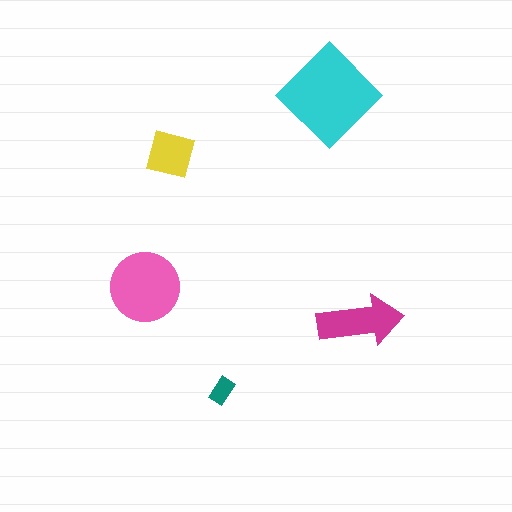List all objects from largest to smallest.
The cyan diamond, the pink circle, the magenta arrow, the yellow square, the teal rectangle.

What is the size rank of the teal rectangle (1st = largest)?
5th.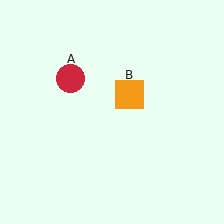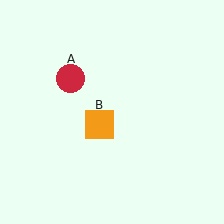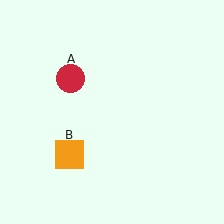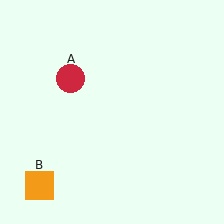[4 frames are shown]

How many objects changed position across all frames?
1 object changed position: orange square (object B).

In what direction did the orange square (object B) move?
The orange square (object B) moved down and to the left.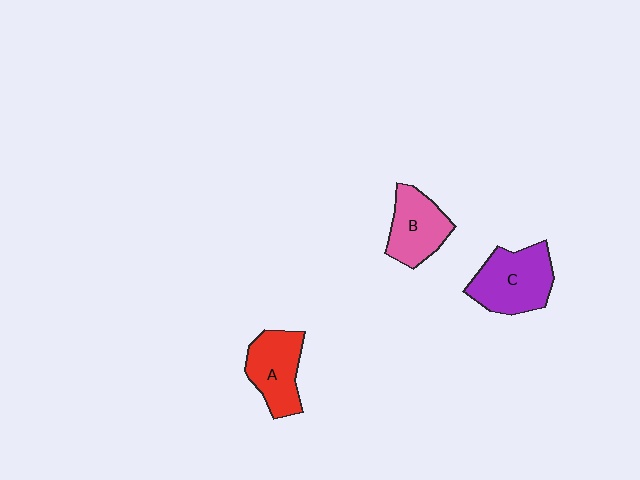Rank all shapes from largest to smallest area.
From largest to smallest: C (purple), A (red), B (pink).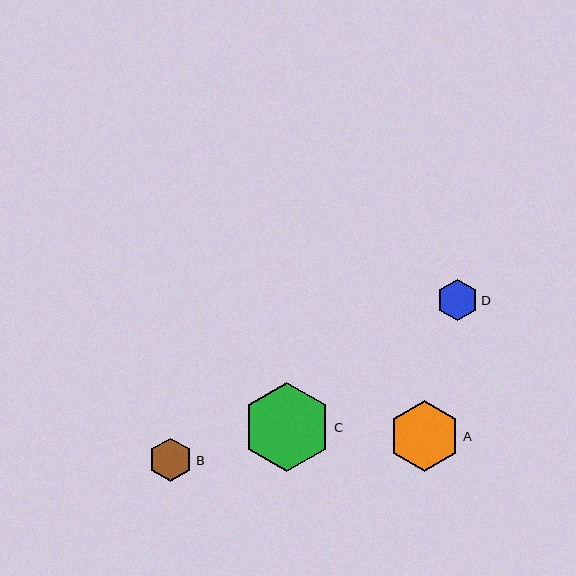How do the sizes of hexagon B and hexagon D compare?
Hexagon B and hexagon D are approximately the same size.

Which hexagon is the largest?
Hexagon C is the largest with a size of approximately 89 pixels.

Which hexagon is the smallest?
Hexagon D is the smallest with a size of approximately 41 pixels.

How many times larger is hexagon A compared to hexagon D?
Hexagon A is approximately 1.7 times the size of hexagon D.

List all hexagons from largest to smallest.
From largest to smallest: C, A, B, D.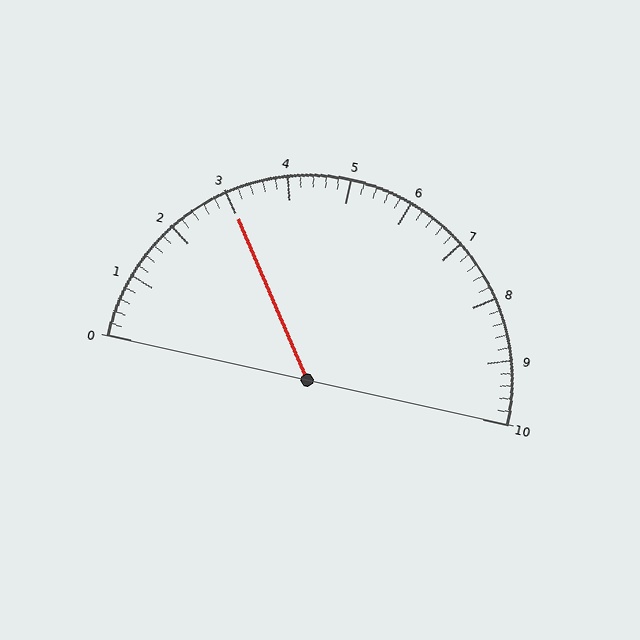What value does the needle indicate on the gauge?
The needle indicates approximately 3.0.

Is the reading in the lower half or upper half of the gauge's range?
The reading is in the lower half of the range (0 to 10).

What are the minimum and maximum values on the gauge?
The gauge ranges from 0 to 10.